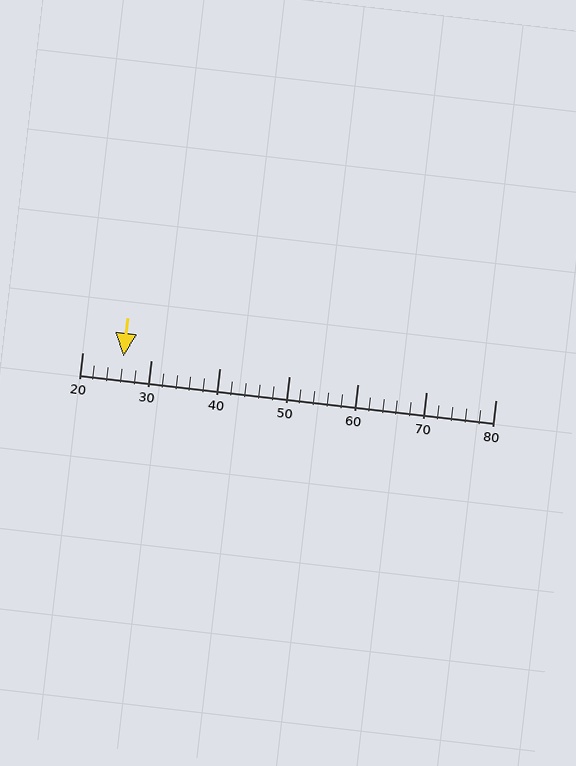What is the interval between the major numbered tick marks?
The major tick marks are spaced 10 units apart.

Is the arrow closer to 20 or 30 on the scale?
The arrow is closer to 30.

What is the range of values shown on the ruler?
The ruler shows values from 20 to 80.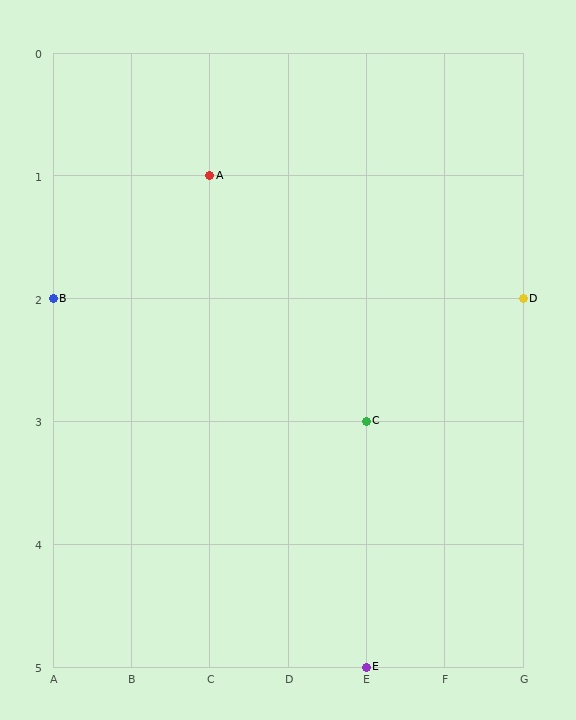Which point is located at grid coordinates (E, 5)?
Point E is at (E, 5).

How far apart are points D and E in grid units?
Points D and E are 2 columns and 3 rows apart (about 3.6 grid units diagonally).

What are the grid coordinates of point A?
Point A is at grid coordinates (C, 1).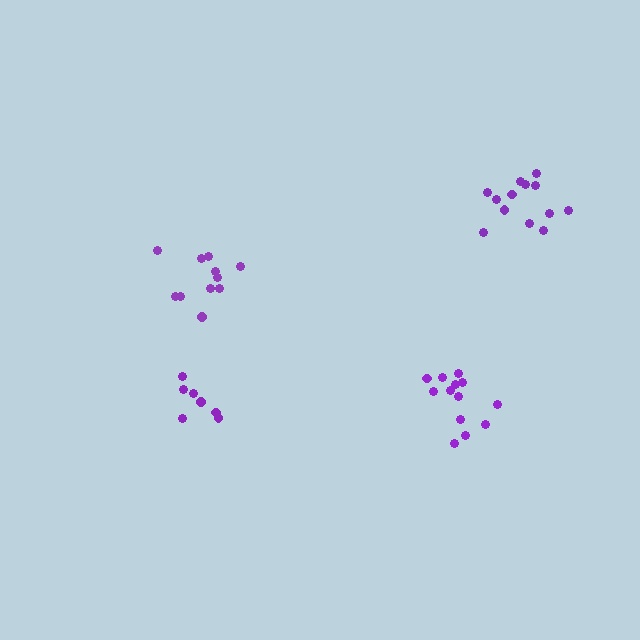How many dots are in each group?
Group 1: 7 dots, Group 2: 13 dots, Group 3: 13 dots, Group 4: 11 dots (44 total).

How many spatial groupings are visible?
There are 4 spatial groupings.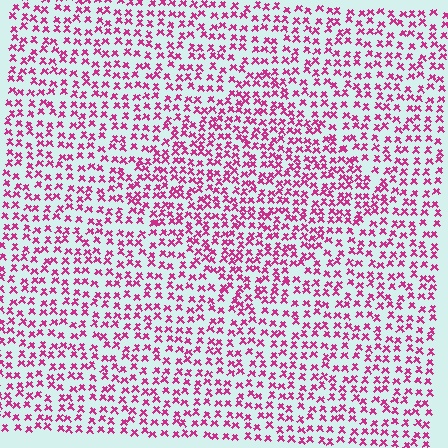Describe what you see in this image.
The image contains small magenta elements arranged at two different densities. A diamond-shaped region is visible where the elements are more densely packed than the surrounding area.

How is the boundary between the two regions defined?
The boundary is defined by a change in element density (approximately 1.4x ratio). All elements are the same color, size, and shape.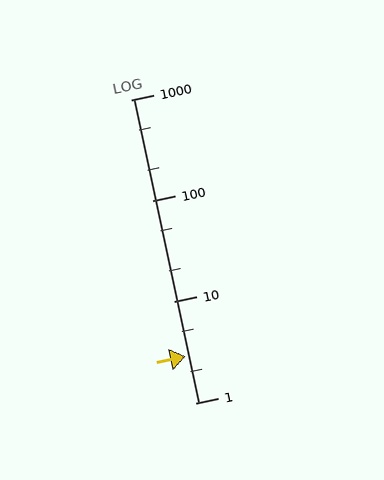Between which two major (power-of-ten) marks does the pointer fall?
The pointer is between 1 and 10.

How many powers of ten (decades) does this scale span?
The scale spans 3 decades, from 1 to 1000.